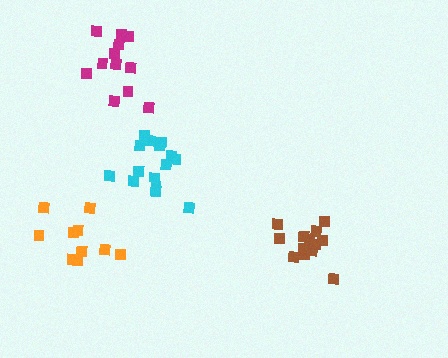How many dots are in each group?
Group 1: 10 dots, Group 2: 14 dots, Group 3: 12 dots, Group 4: 15 dots (51 total).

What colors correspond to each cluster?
The clusters are colored: orange, brown, magenta, cyan.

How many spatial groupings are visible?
There are 4 spatial groupings.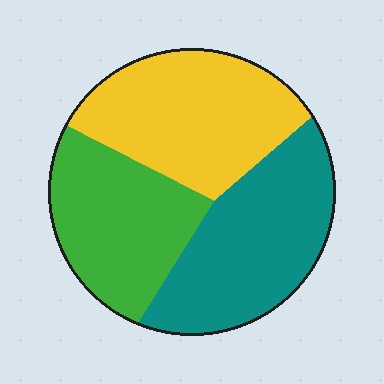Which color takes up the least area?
Green, at roughly 30%.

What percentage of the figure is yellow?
Yellow takes up between a quarter and a half of the figure.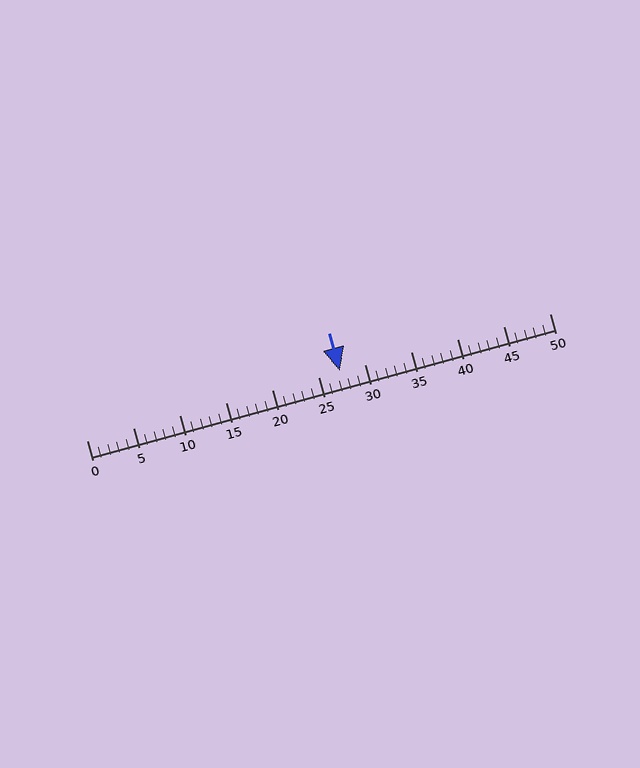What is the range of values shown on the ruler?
The ruler shows values from 0 to 50.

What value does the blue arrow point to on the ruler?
The blue arrow points to approximately 27.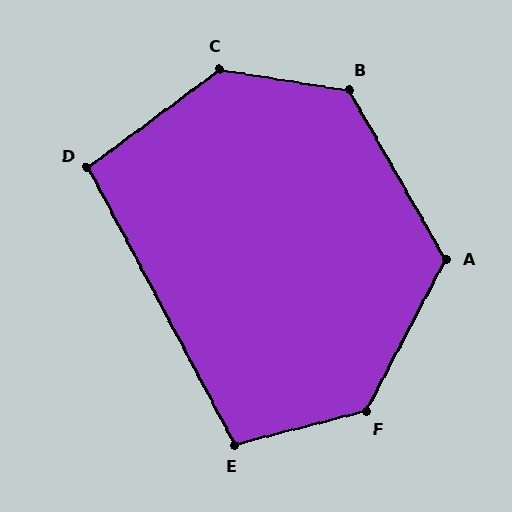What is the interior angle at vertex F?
Approximately 132 degrees (obtuse).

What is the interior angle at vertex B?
Approximately 129 degrees (obtuse).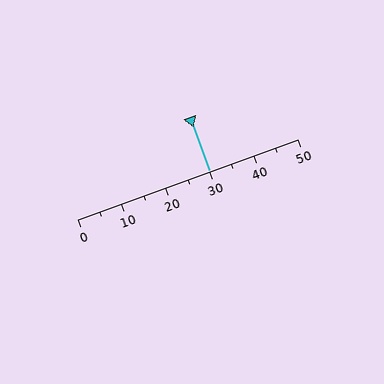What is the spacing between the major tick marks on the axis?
The major ticks are spaced 10 apart.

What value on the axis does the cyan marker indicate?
The marker indicates approximately 30.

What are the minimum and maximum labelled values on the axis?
The axis runs from 0 to 50.